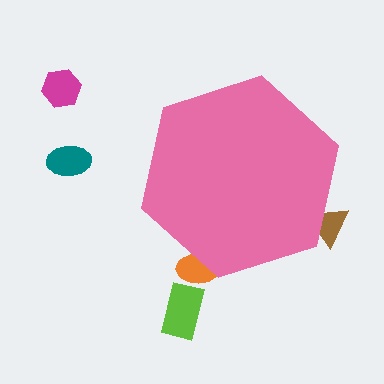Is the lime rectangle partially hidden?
No, the lime rectangle is fully visible.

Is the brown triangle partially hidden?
Yes, the brown triangle is partially hidden behind the pink hexagon.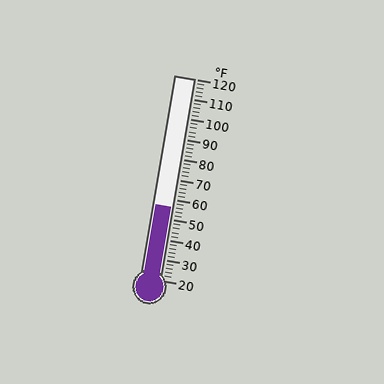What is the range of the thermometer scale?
The thermometer scale ranges from 20°F to 120°F.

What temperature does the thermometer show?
The thermometer shows approximately 56°F.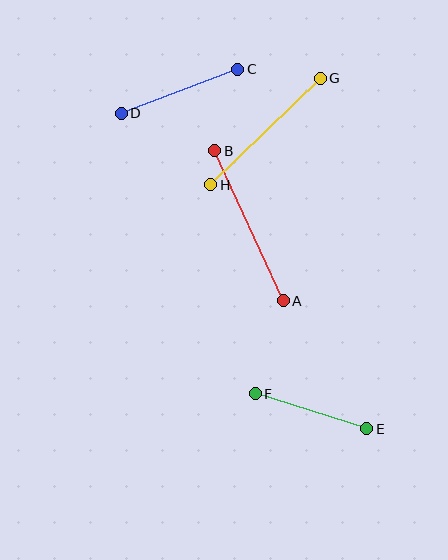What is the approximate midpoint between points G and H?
The midpoint is at approximately (266, 132) pixels.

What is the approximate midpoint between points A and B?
The midpoint is at approximately (249, 226) pixels.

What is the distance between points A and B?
The distance is approximately 165 pixels.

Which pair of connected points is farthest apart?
Points A and B are farthest apart.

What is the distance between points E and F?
The distance is approximately 117 pixels.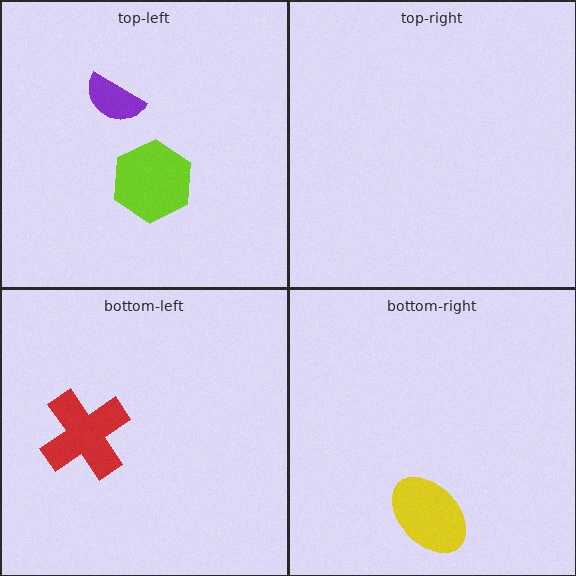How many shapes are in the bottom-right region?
1.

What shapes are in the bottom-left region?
The red cross.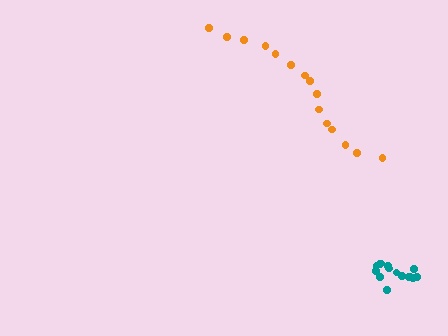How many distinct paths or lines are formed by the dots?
There are 2 distinct paths.